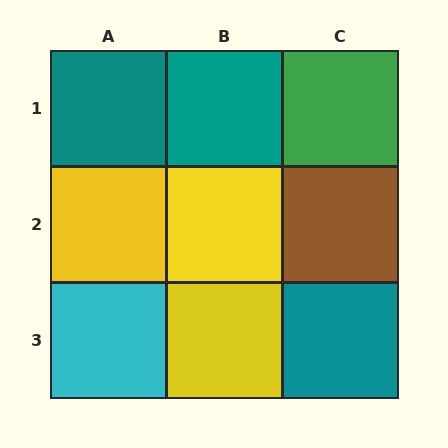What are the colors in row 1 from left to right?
Teal, teal, green.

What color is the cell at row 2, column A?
Yellow.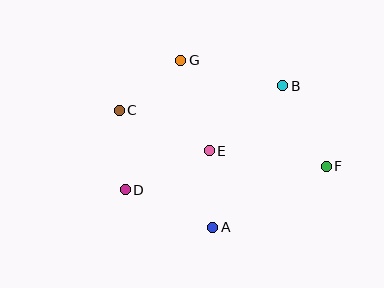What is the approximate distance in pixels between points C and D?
The distance between C and D is approximately 80 pixels.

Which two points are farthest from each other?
Points C and F are farthest from each other.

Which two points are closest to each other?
Points A and E are closest to each other.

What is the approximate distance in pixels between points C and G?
The distance between C and G is approximately 79 pixels.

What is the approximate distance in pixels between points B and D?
The distance between B and D is approximately 189 pixels.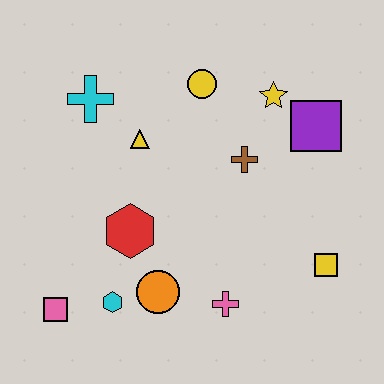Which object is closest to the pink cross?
The orange circle is closest to the pink cross.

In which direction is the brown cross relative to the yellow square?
The brown cross is above the yellow square.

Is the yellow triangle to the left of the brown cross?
Yes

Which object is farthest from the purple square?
The pink square is farthest from the purple square.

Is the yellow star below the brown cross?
No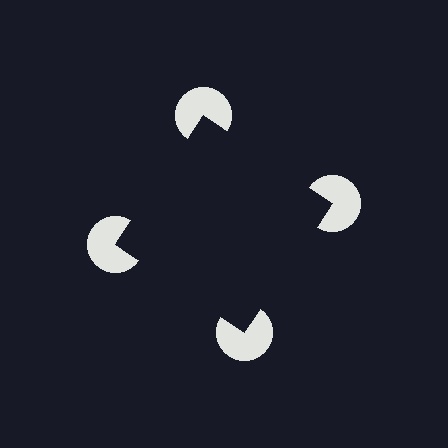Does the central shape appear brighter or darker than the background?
It typically appears slightly darker than the background, even though no actual brightness change is drawn.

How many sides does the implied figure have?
4 sides.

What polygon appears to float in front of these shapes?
An illusory square — its edges are inferred from the aligned wedge cuts in the pac-man discs, not physically drawn.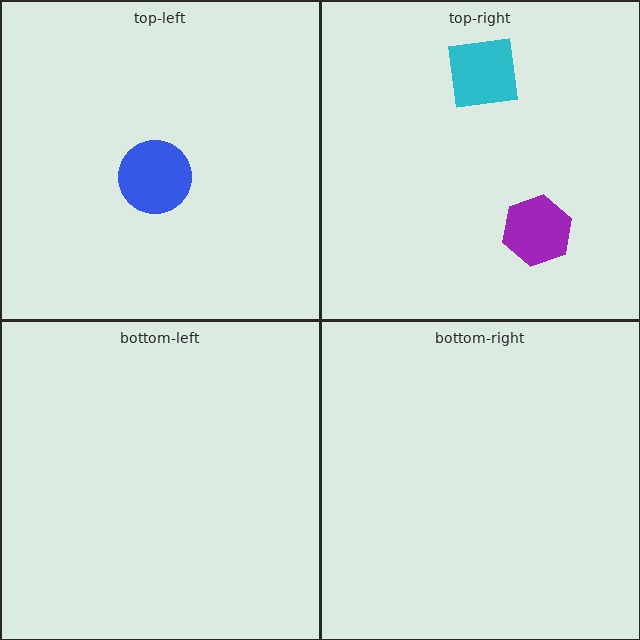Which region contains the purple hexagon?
The top-right region.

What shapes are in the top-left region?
The blue circle.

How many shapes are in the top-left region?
1.